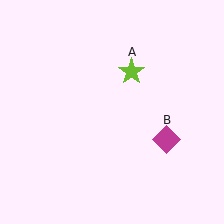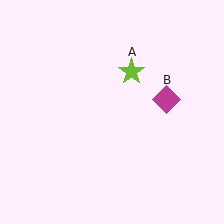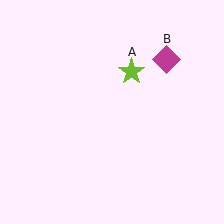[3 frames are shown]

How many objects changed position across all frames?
1 object changed position: magenta diamond (object B).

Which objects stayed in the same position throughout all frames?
Lime star (object A) remained stationary.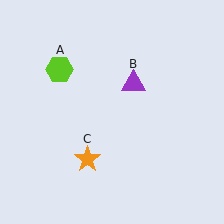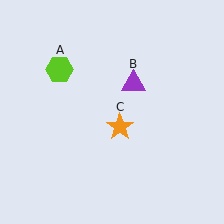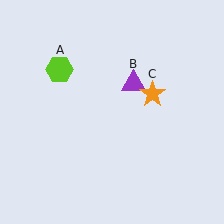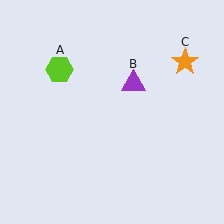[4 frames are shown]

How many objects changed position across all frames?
1 object changed position: orange star (object C).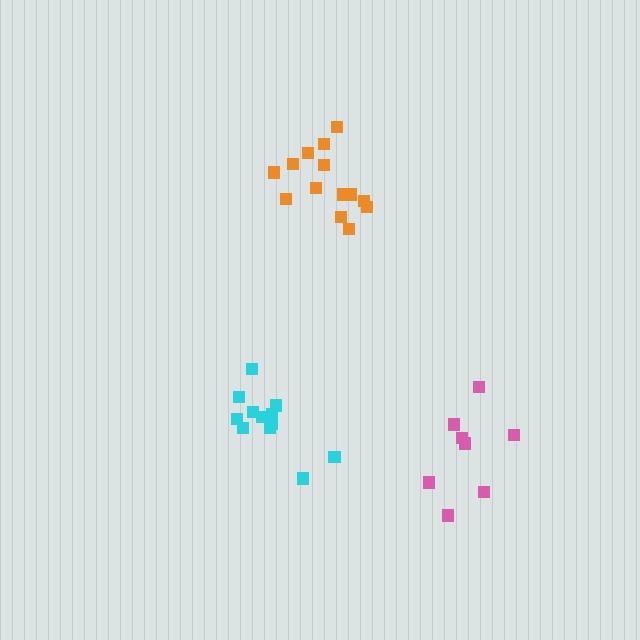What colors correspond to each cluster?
The clusters are colored: cyan, orange, pink.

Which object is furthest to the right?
The pink cluster is rightmost.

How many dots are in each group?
Group 1: 12 dots, Group 2: 14 dots, Group 3: 8 dots (34 total).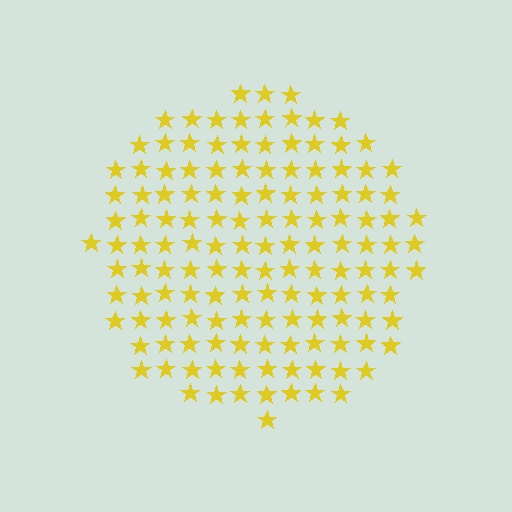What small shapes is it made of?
It is made of small stars.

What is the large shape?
The large shape is a circle.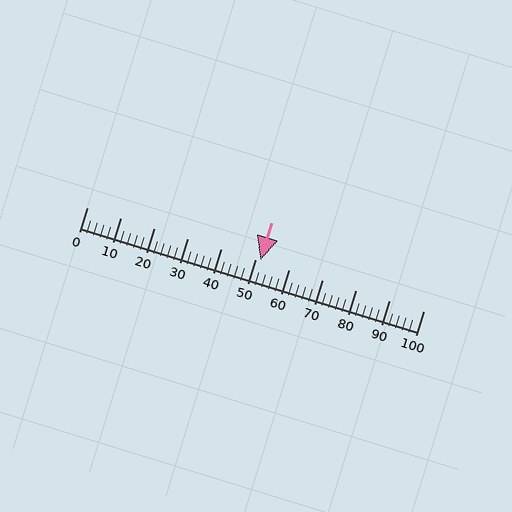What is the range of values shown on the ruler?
The ruler shows values from 0 to 100.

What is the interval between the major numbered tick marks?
The major tick marks are spaced 10 units apart.